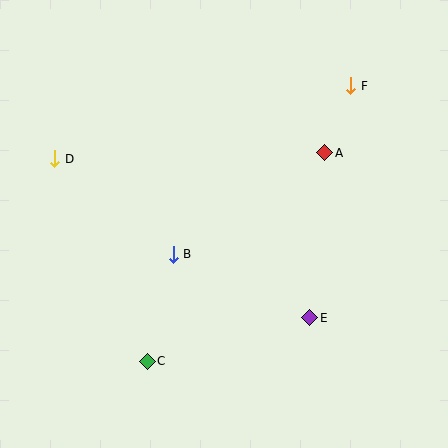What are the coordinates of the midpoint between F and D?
The midpoint between F and D is at (203, 122).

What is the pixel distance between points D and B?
The distance between D and B is 152 pixels.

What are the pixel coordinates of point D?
Point D is at (55, 159).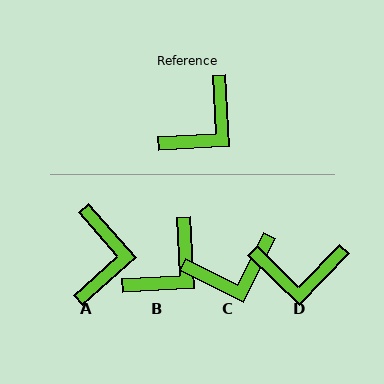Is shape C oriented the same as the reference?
No, it is off by about 30 degrees.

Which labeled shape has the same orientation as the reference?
B.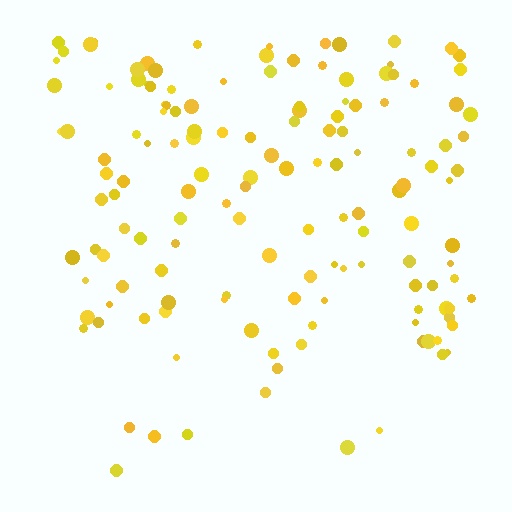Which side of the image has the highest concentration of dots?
The top.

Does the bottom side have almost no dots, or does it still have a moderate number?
Still a moderate number, just noticeably fewer than the top.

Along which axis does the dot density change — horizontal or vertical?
Vertical.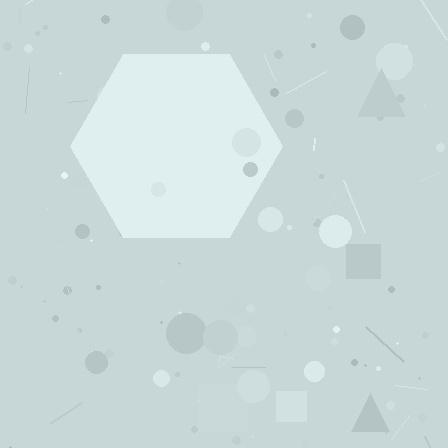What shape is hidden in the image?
A hexagon is hidden in the image.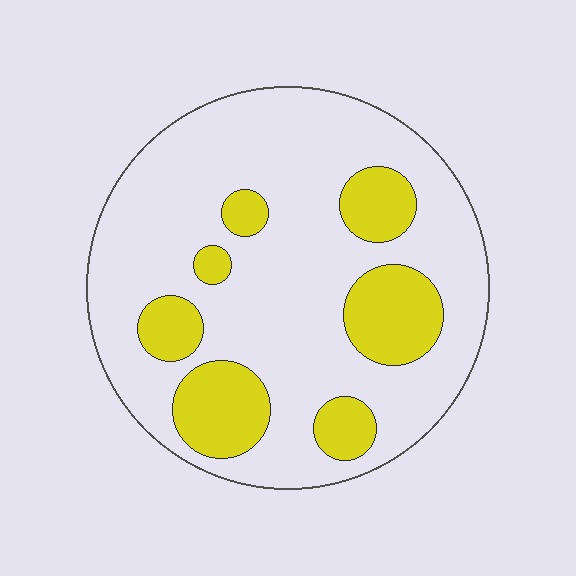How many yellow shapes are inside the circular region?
7.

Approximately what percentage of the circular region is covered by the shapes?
Approximately 25%.